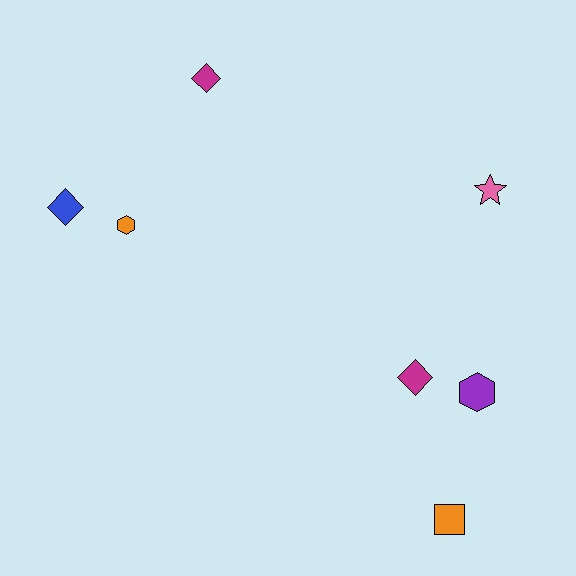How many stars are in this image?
There is 1 star.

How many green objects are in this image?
There are no green objects.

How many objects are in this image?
There are 7 objects.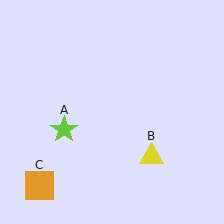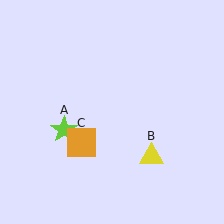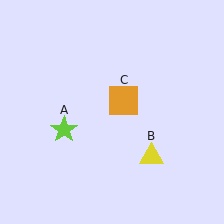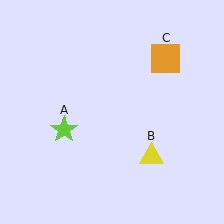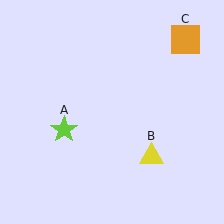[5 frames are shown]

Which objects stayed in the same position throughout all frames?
Lime star (object A) and yellow triangle (object B) remained stationary.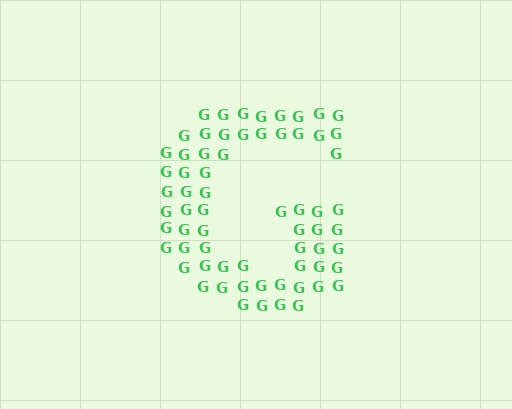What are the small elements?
The small elements are letter G's.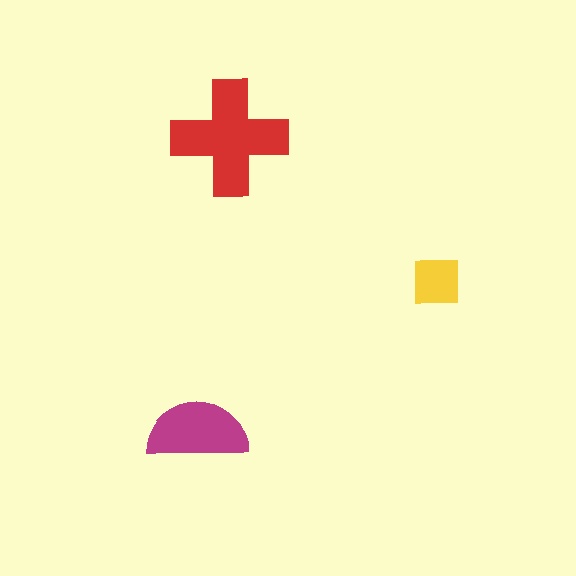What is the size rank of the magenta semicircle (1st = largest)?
2nd.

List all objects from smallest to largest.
The yellow square, the magenta semicircle, the red cross.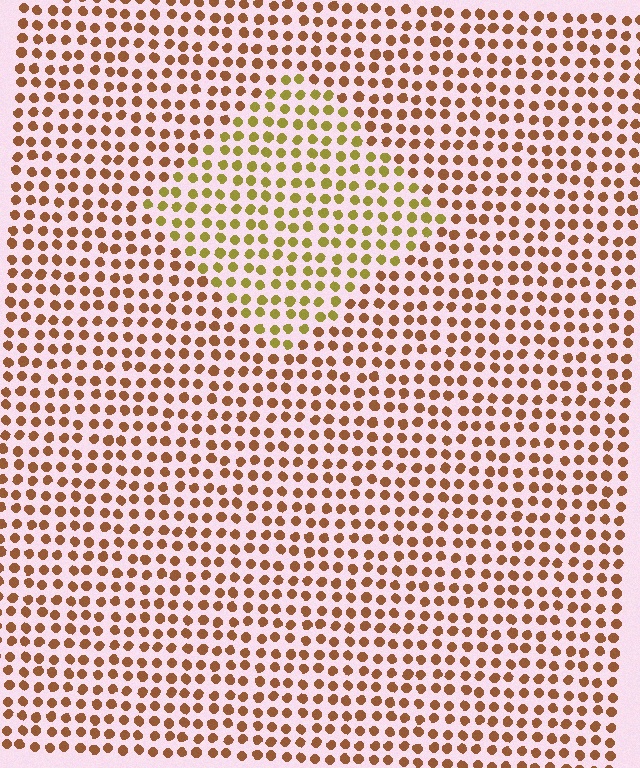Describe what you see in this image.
The image is filled with small brown elements in a uniform arrangement. A diamond-shaped region is visible where the elements are tinted to a slightly different hue, forming a subtle color boundary.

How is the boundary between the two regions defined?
The boundary is defined purely by a slight shift in hue (about 37 degrees). Spacing, size, and orientation are identical on both sides.